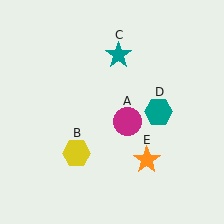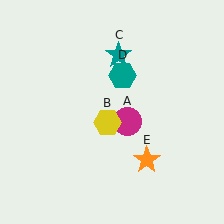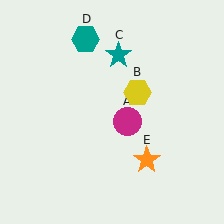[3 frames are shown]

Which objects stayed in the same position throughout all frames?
Magenta circle (object A) and teal star (object C) and orange star (object E) remained stationary.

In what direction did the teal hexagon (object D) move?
The teal hexagon (object D) moved up and to the left.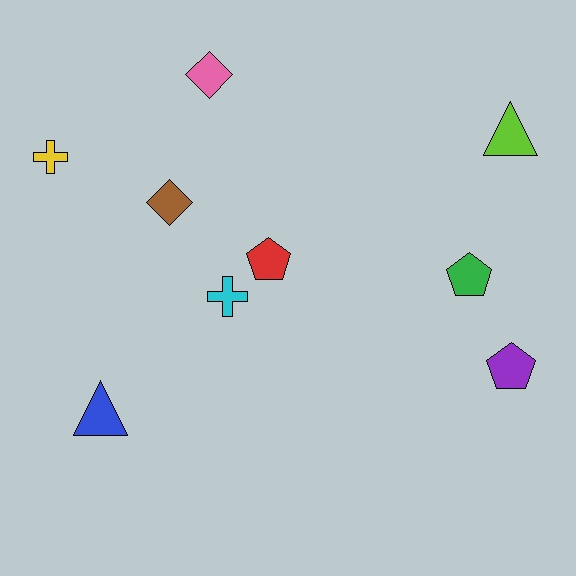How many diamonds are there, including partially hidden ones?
There are 2 diamonds.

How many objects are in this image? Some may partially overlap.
There are 9 objects.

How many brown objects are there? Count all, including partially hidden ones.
There is 1 brown object.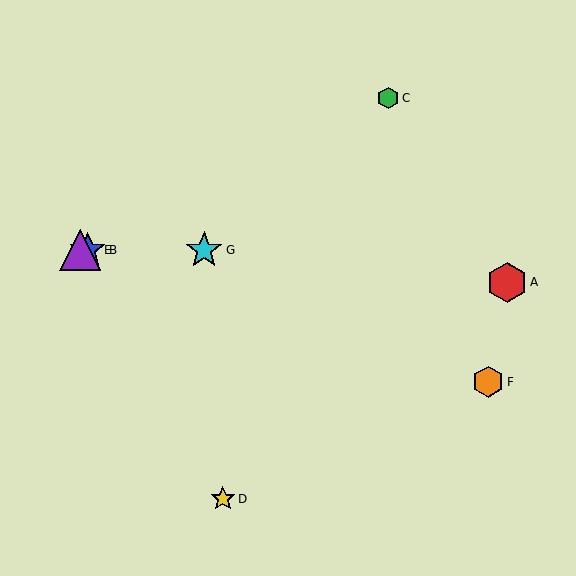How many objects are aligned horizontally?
3 objects (B, E, G) are aligned horizontally.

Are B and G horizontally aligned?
Yes, both are at y≈250.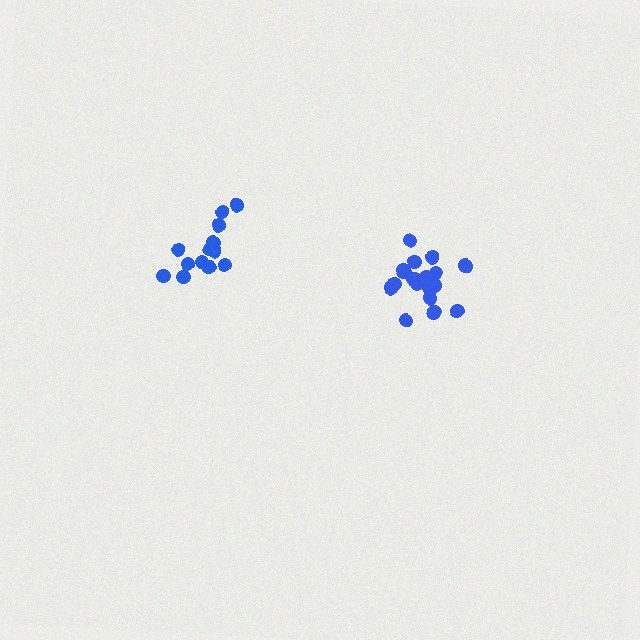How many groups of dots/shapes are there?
There are 2 groups.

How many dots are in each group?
Group 1: 13 dots, Group 2: 18 dots (31 total).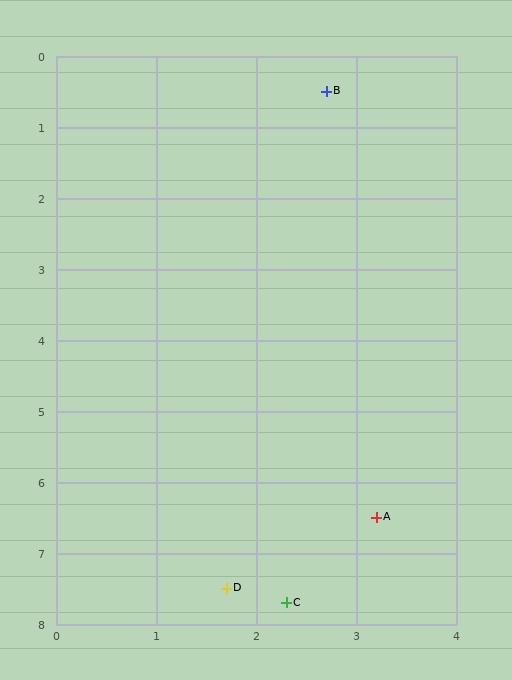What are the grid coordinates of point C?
Point C is at approximately (2.3, 7.7).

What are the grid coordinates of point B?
Point B is at approximately (2.7, 0.5).